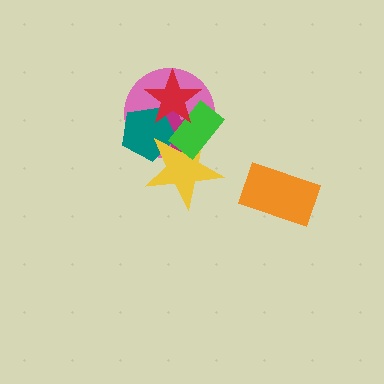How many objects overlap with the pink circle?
5 objects overlap with the pink circle.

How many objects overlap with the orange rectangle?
0 objects overlap with the orange rectangle.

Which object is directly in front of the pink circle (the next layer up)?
The magenta cross is directly in front of the pink circle.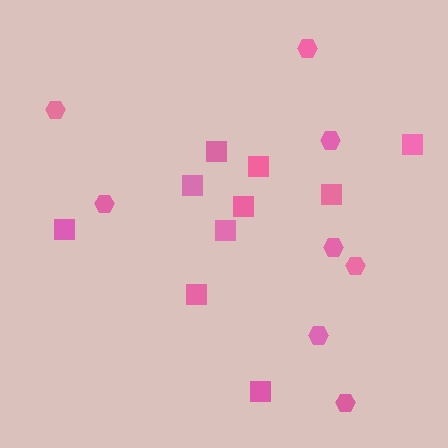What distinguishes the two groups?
There are 2 groups: one group of hexagons (8) and one group of squares (10).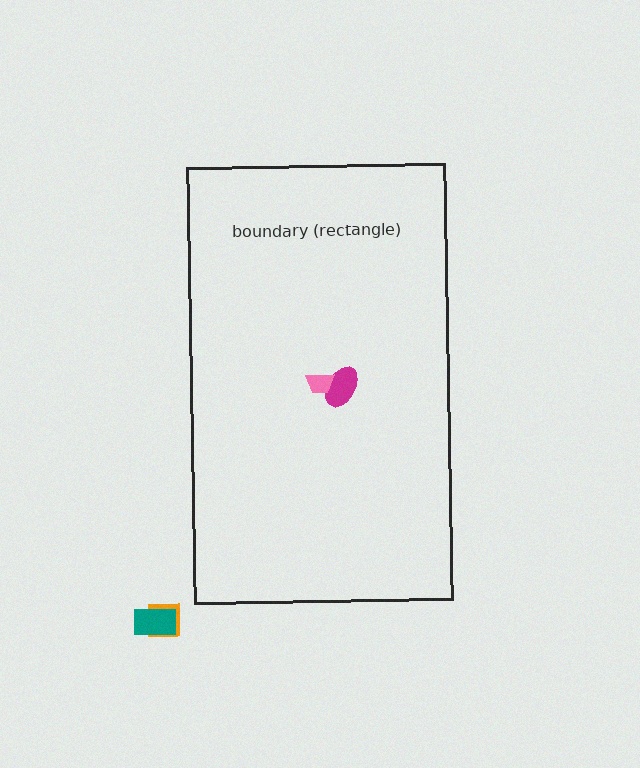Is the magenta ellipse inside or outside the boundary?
Inside.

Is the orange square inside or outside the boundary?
Outside.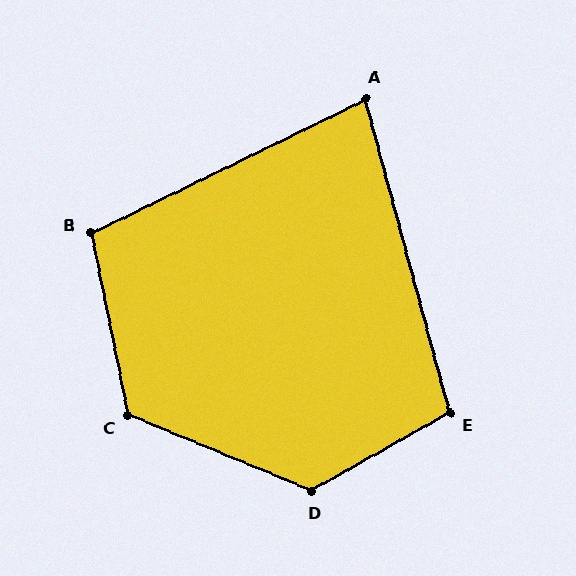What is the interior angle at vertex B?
Approximately 105 degrees (obtuse).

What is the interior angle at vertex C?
Approximately 124 degrees (obtuse).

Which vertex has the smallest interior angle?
A, at approximately 79 degrees.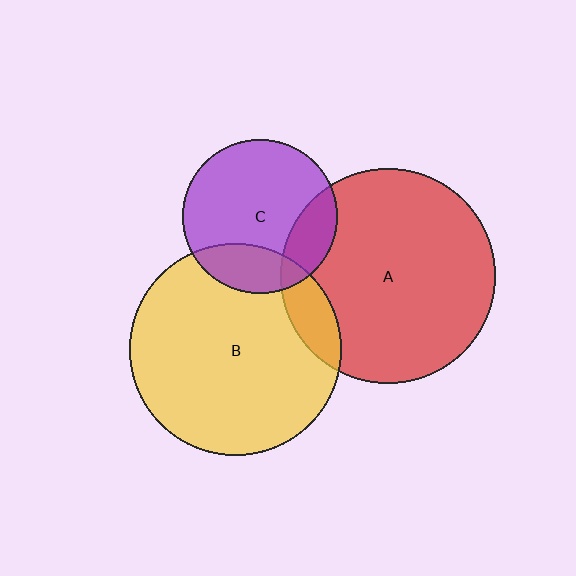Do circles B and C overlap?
Yes.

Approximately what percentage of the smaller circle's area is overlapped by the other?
Approximately 20%.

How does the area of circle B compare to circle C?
Approximately 1.9 times.